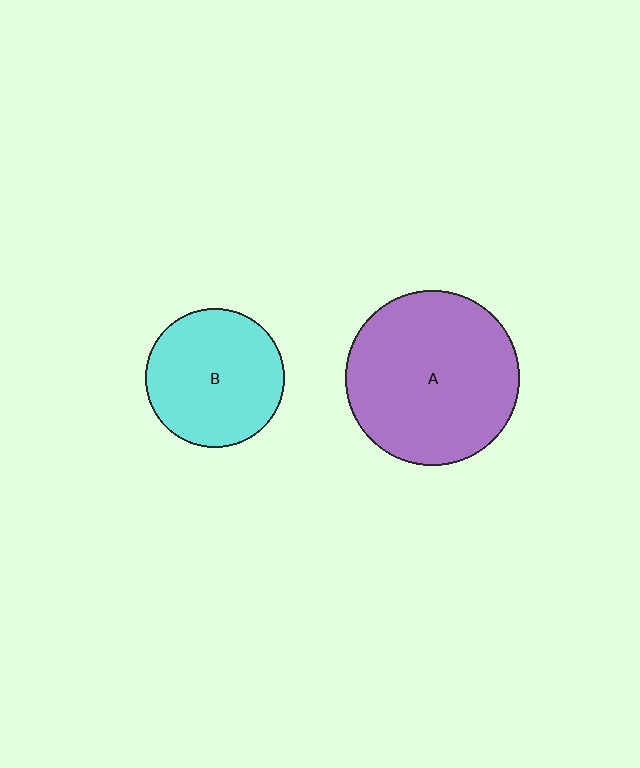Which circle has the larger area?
Circle A (purple).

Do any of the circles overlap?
No, none of the circles overlap.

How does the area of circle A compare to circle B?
Approximately 1.6 times.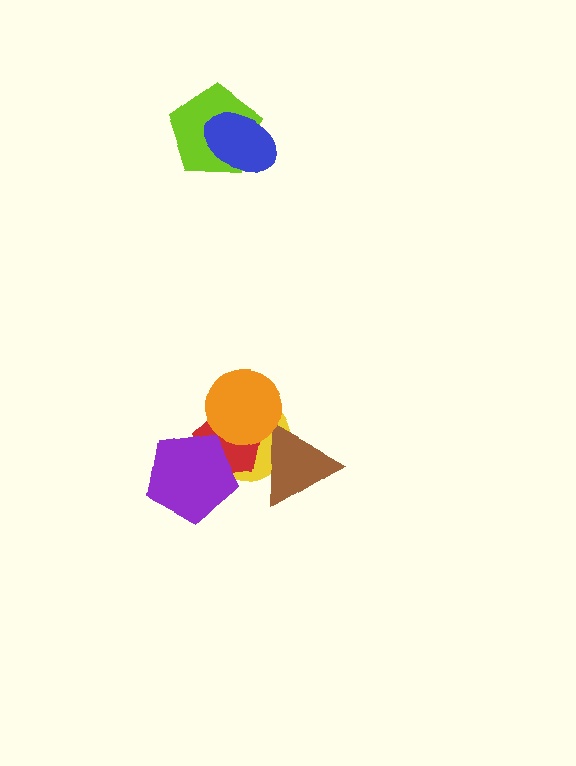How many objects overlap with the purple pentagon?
2 objects overlap with the purple pentagon.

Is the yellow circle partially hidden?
Yes, it is partially covered by another shape.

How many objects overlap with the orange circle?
3 objects overlap with the orange circle.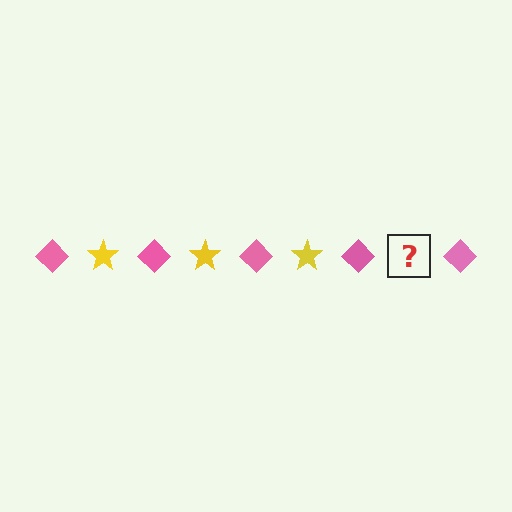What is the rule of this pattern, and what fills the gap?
The rule is that the pattern alternates between pink diamond and yellow star. The gap should be filled with a yellow star.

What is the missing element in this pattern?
The missing element is a yellow star.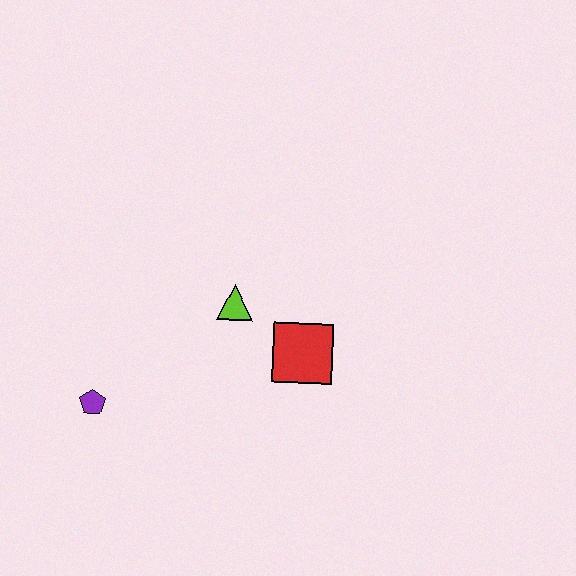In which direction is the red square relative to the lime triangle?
The red square is to the right of the lime triangle.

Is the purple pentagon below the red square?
Yes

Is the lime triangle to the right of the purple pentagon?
Yes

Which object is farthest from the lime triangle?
The purple pentagon is farthest from the lime triangle.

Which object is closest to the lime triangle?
The red square is closest to the lime triangle.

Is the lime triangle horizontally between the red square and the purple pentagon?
Yes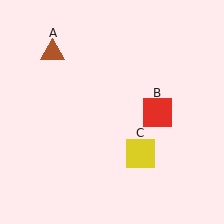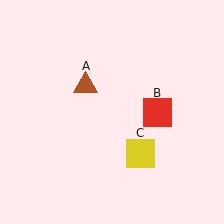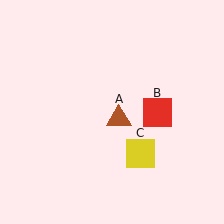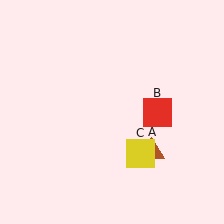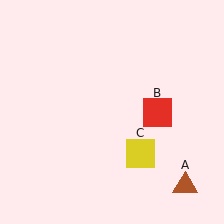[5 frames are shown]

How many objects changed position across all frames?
1 object changed position: brown triangle (object A).